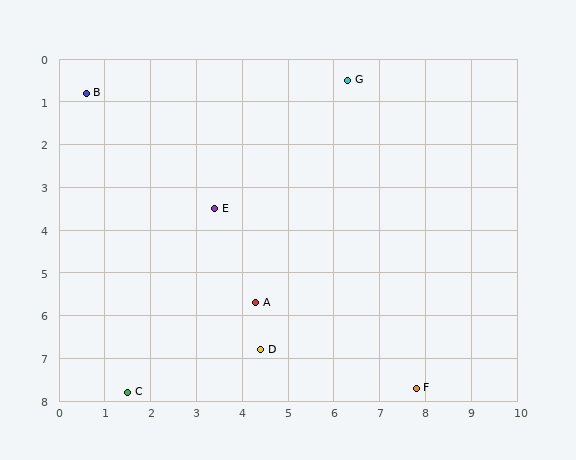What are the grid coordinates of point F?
Point F is at approximately (7.8, 7.7).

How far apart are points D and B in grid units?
Points D and B are about 7.1 grid units apart.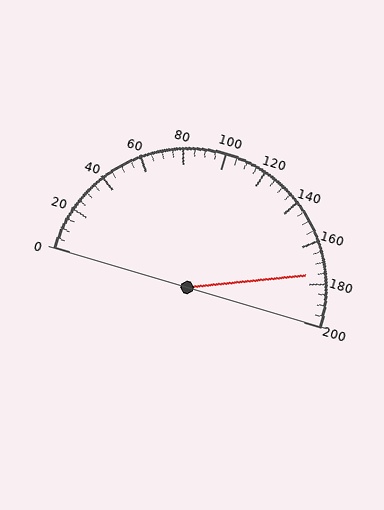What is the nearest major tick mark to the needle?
The nearest major tick mark is 180.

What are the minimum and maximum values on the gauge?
The gauge ranges from 0 to 200.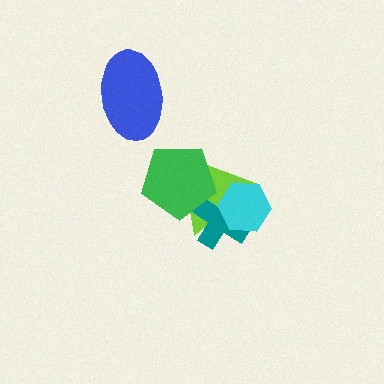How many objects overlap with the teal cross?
3 objects overlap with the teal cross.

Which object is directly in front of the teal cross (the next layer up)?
The cyan hexagon is directly in front of the teal cross.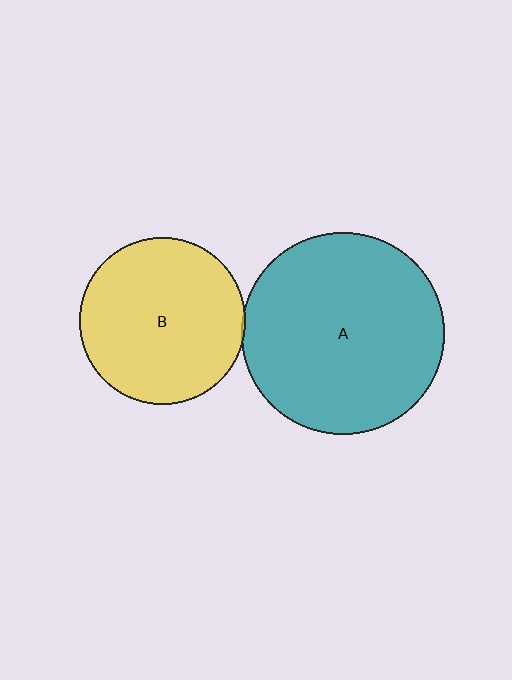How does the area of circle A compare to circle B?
Approximately 1.5 times.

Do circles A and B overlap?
Yes.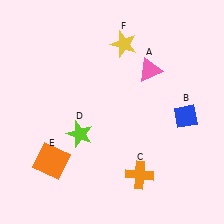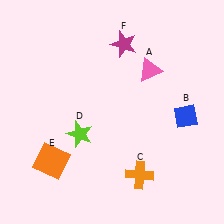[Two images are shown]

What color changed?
The star (F) changed from yellow in Image 1 to magenta in Image 2.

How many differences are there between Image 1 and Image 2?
There is 1 difference between the two images.